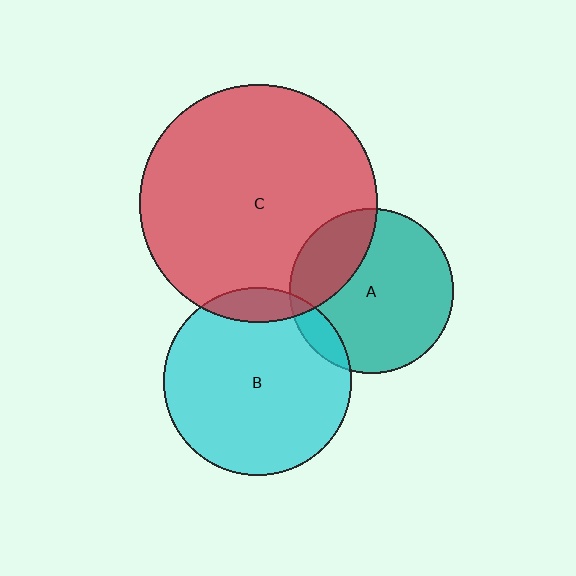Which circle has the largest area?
Circle C (red).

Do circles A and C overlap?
Yes.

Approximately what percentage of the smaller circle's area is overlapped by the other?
Approximately 25%.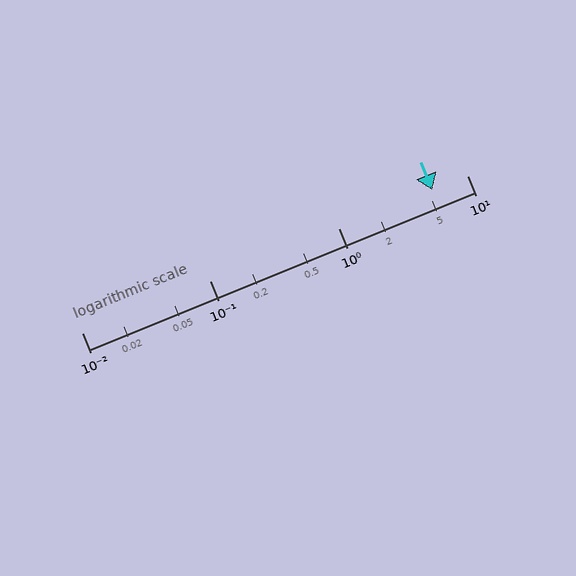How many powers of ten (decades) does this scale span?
The scale spans 3 decades, from 0.01 to 10.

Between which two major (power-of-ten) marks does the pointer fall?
The pointer is between 1 and 10.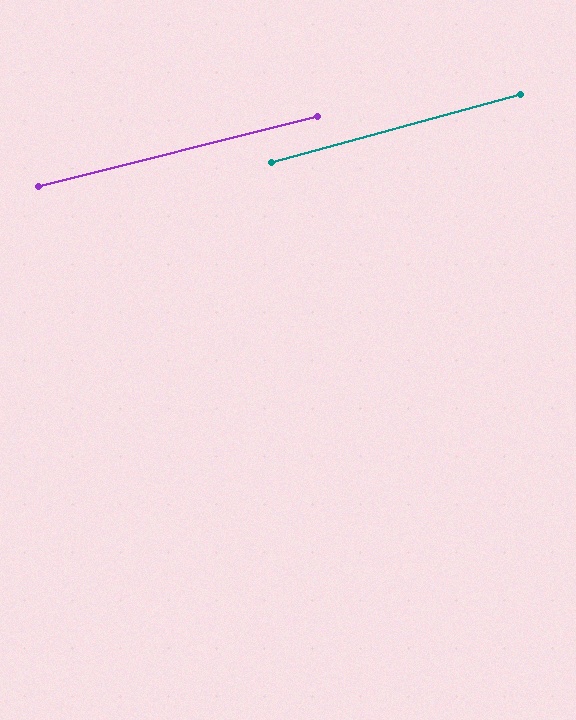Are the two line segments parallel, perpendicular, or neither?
Parallel — their directions differ by only 1.3°.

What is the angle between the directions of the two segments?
Approximately 1 degree.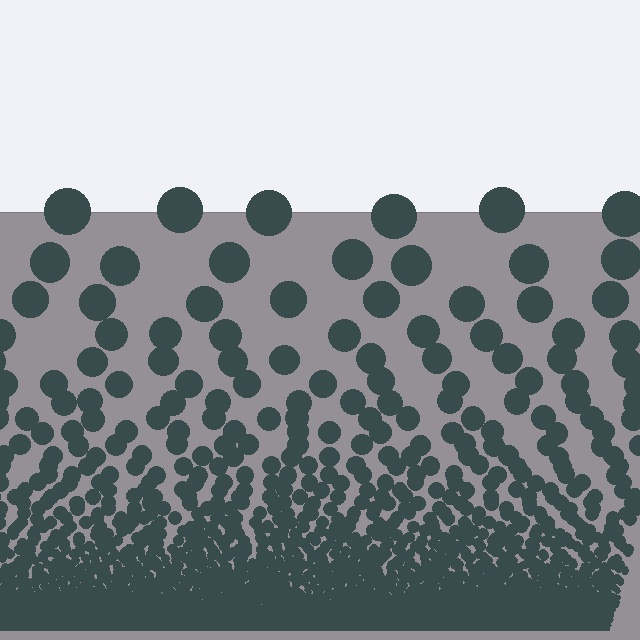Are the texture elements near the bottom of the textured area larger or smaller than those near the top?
Smaller. The gradient is inverted — elements near the bottom are smaller and denser.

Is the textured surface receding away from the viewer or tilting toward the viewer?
The surface appears to tilt toward the viewer. Texture elements get larger and sparser toward the top.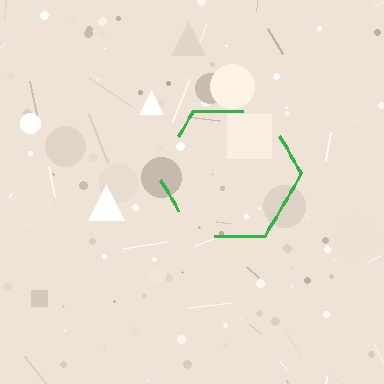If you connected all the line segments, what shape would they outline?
They would outline a hexagon.